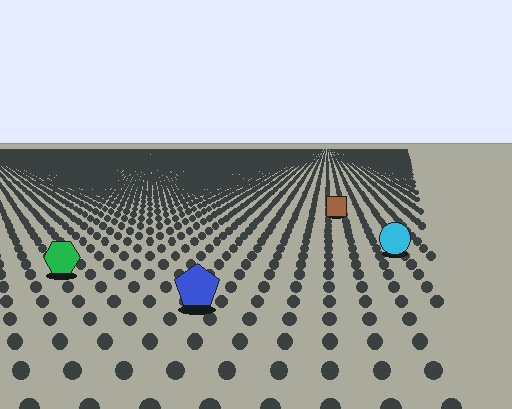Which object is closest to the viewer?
The blue pentagon is closest. The texture marks near it are larger and more spread out.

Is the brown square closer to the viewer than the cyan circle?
No. The cyan circle is closer — you can tell from the texture gradient: the ground texture is coarser near it.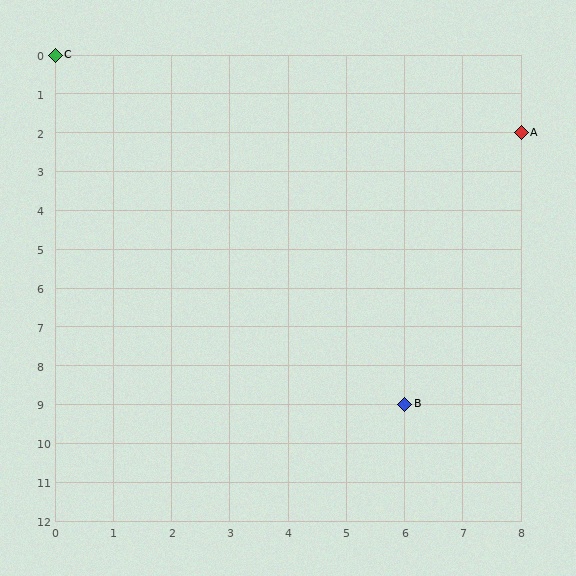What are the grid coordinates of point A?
Point A is at grid coordinates (8, 2).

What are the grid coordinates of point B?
Point B is at grid coordinates (6, 9).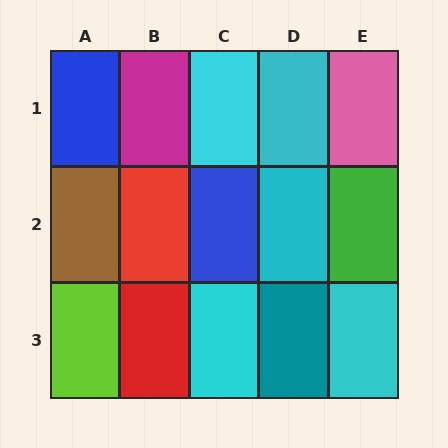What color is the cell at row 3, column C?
Cyan.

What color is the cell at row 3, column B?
Red.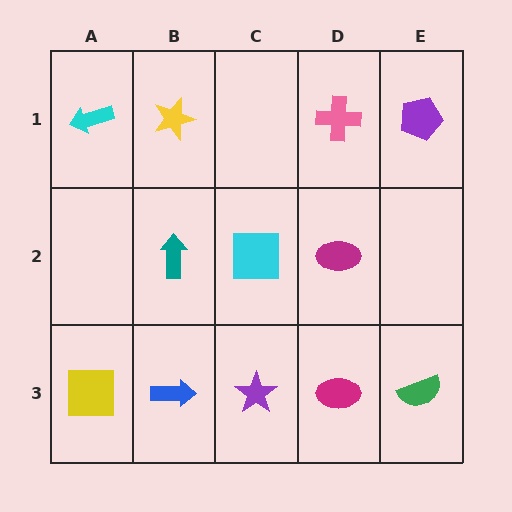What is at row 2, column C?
A cyan square.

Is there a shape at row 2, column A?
No, that cell is empty.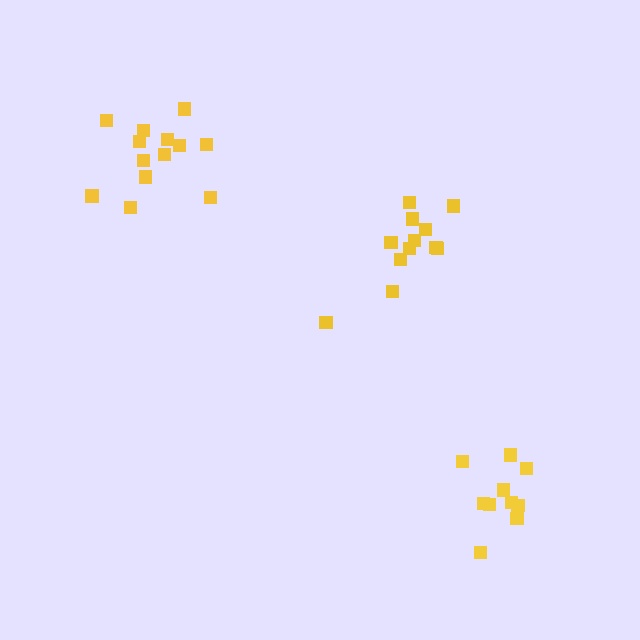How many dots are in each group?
Group 1: 10 dots, Group 2: 12 dots, Group 3: 13 dots (35 total).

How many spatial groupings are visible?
There are 3 spatial groupings.